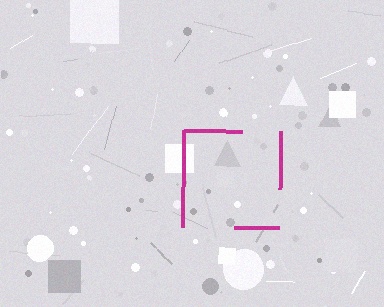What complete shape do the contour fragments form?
The contour fragments form a square.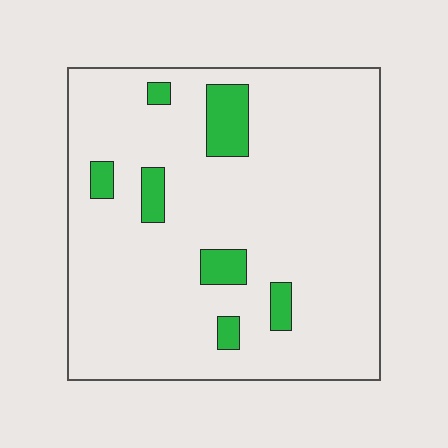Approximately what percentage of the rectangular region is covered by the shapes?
Approximately 10%.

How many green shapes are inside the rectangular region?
7.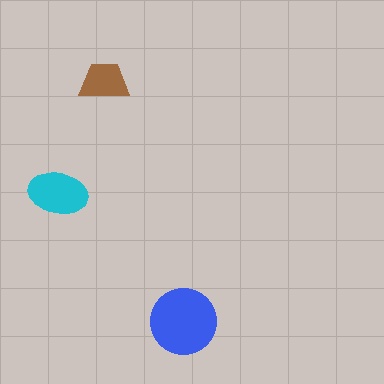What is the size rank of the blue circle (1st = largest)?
1st.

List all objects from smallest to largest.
The brown trapezoid, the cyan ellipse, the blue circle.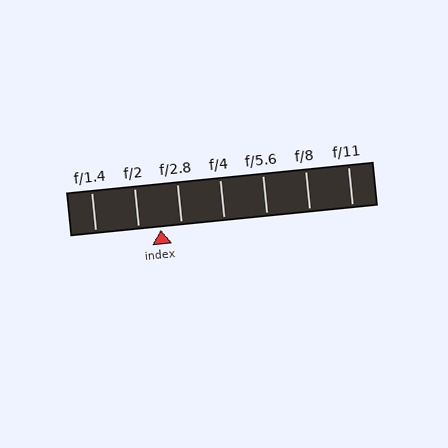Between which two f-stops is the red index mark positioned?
The index mark is between f/2 and f/2.8.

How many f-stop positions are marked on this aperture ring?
There are 7 f-stop positions marked.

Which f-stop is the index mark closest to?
The index mark is closest to f/2.8.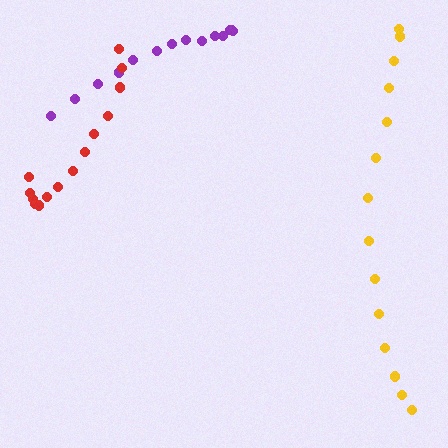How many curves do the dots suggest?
There are 3 distinct paths.